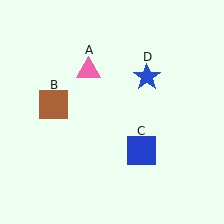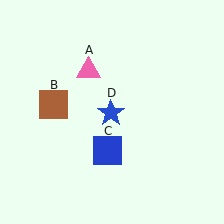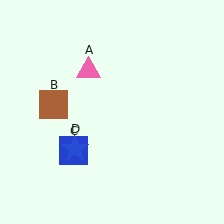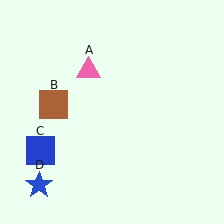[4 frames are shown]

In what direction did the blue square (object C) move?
The blue square (object C) moved left.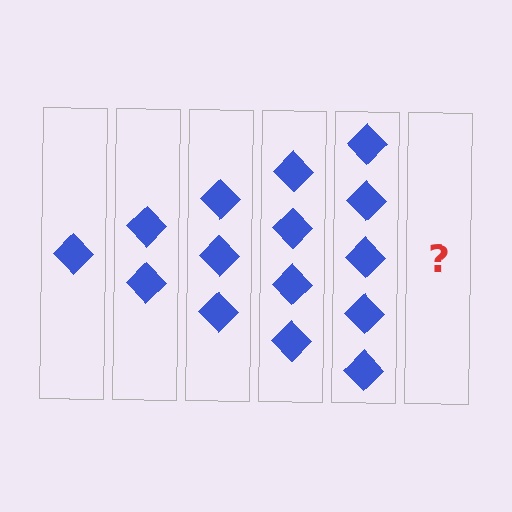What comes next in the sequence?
The next element should be 6 diamonds.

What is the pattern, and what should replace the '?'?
The pattern is that each step adds one more diamond. The '?' should be 6 diamonds.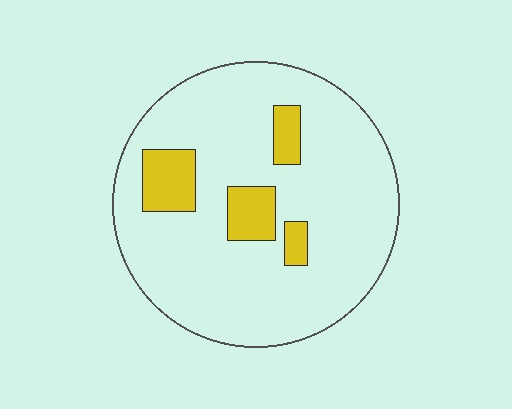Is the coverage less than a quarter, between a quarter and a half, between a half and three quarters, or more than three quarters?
Less than a quarter.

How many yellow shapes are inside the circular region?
4.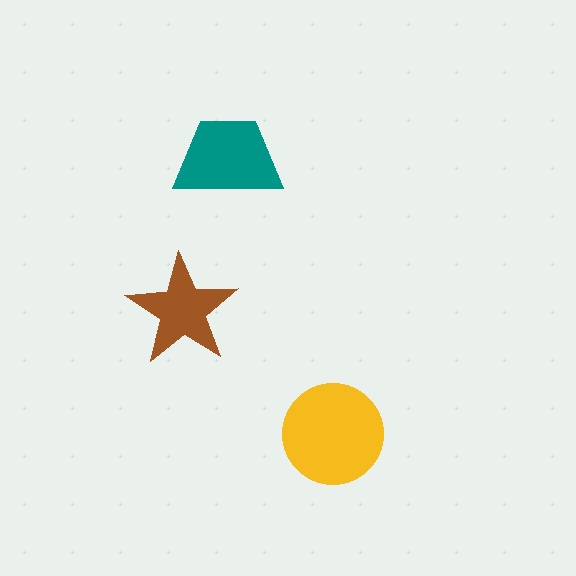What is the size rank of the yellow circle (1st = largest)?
1st.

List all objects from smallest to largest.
The brown star, the teal trapezoid, the yellow circle.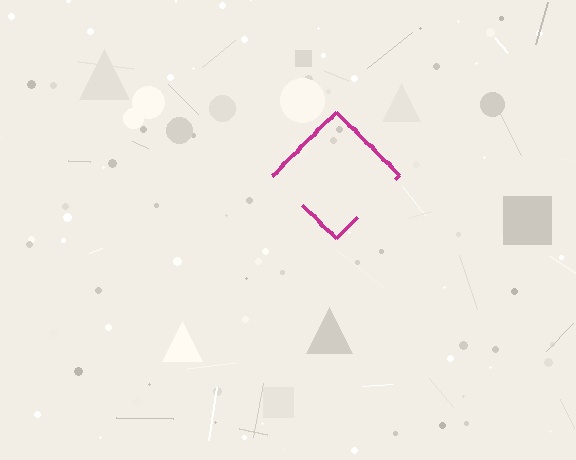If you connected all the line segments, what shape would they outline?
They would outline a diamond.